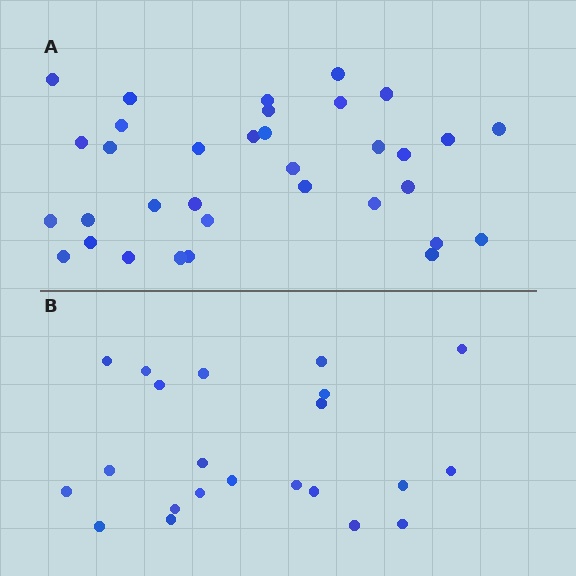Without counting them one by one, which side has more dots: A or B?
Region A (the top region) has more dots.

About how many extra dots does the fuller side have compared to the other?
Region A has roughly 12 or so more dots than region B.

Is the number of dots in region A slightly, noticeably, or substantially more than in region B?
Region A has substantially more. The ratio is roughly 1.5 to 1.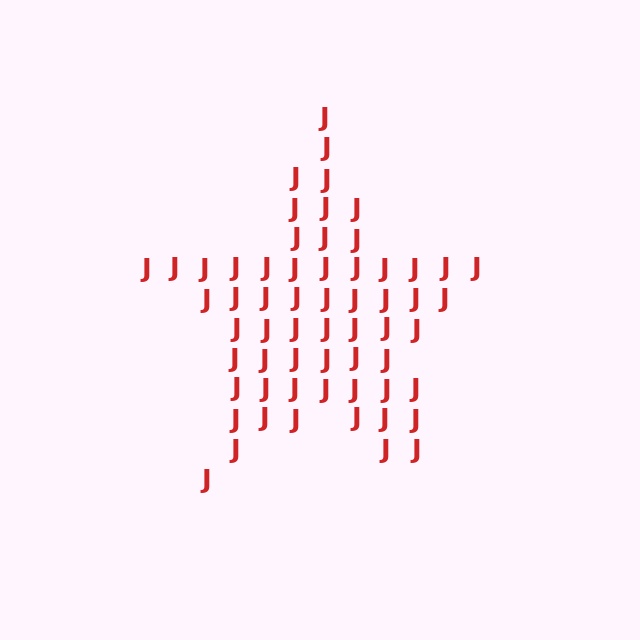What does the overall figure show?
The overall figure shows a star.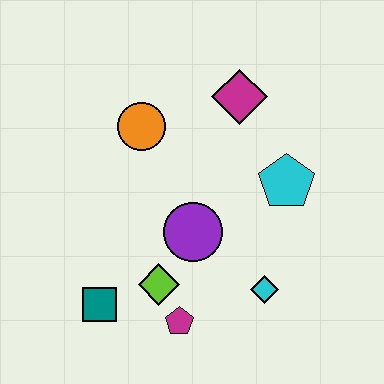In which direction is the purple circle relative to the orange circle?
The purple circle is below the orange circle.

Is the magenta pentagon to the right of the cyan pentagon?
No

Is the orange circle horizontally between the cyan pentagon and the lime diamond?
No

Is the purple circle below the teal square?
No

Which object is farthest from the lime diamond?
The magenta diamond is farthest from the lime diamond.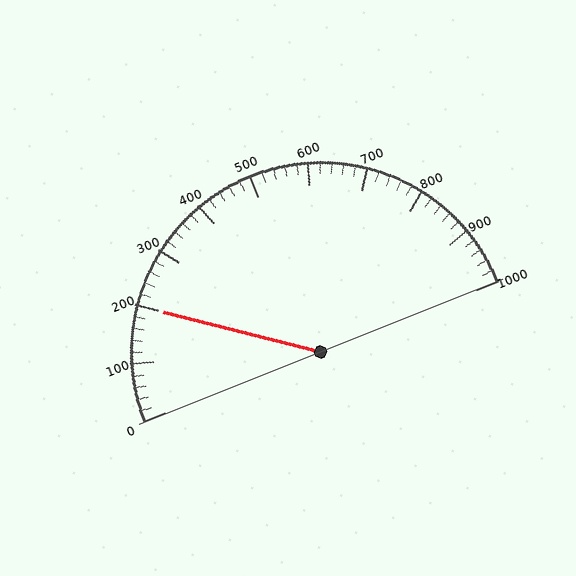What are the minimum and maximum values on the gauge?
The gauge ranges from 0 to 1000.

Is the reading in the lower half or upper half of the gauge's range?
The reading is in the lower half of the range (0 to 1000).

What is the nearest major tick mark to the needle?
The nearest major tick mark is 200.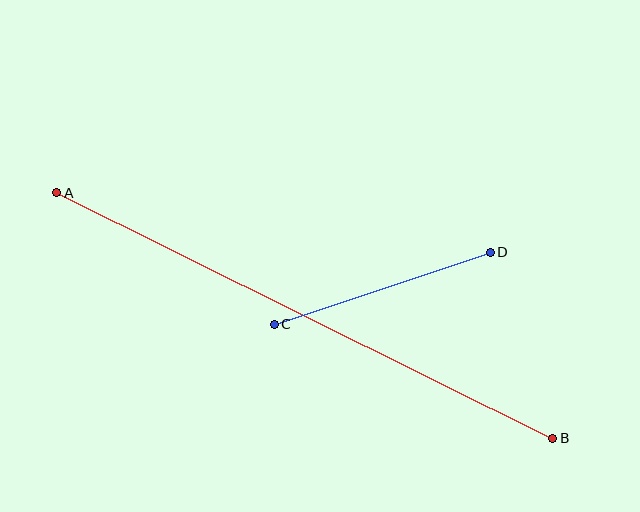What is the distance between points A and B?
The distance is approximately 553 pixels.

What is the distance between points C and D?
The distance is approximately 228 pixels.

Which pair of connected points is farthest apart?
Points A and B are farthest apart.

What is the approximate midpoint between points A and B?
The midpoint is at approximately (305, 315) pixels.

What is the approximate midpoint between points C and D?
The midpoint is at approximately (382, 288) pixels.